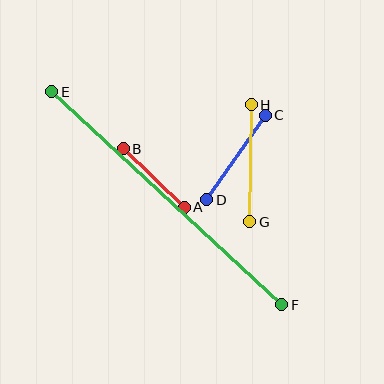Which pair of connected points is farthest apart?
Points E and F are farthest apart.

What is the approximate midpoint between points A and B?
The midpoint is at approximately (154, 178) pixels.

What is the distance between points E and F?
The distance is approximately 314 pixels.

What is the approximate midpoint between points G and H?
The midpoint is at approximately (250, 163) pixels.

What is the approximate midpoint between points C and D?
The midpoint is at approximately (236, 157) pixels.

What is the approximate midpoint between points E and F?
The midpoint is at approximately (167, 198) pixels.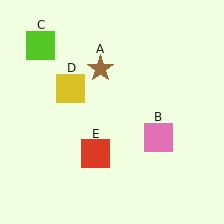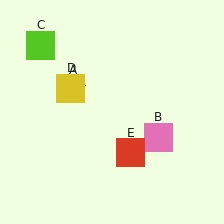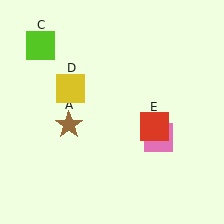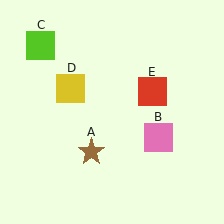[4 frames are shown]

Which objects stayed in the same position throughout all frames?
Pink square (object B) and lime square (object C) and yellow square (object D) remained stationary.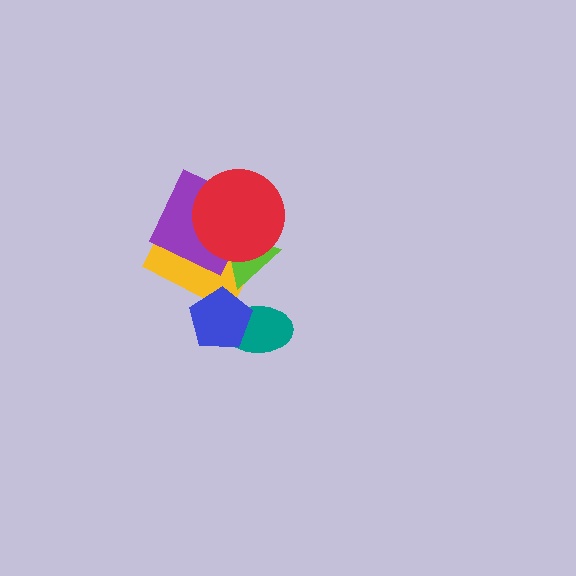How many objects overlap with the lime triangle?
3 objects overlap with the lime triangle.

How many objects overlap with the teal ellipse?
1 object overlaps with the teal ellipse.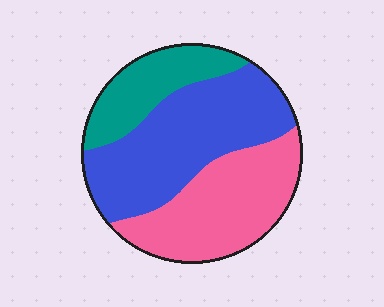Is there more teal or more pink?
Pink.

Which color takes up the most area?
Blue, at roughly 45%.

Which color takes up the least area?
Teal, at roughly 20%.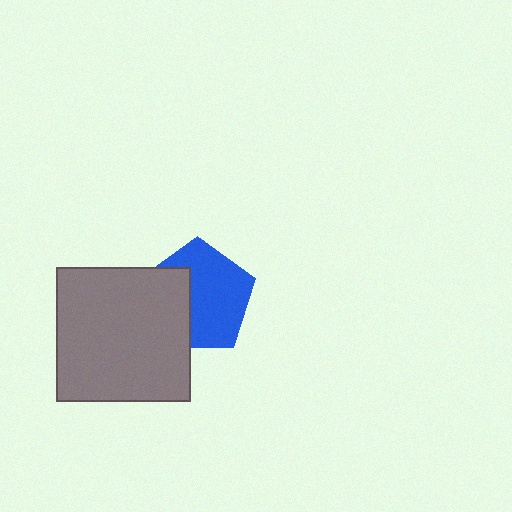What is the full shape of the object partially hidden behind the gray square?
The partially hidden object is a blue pentagon.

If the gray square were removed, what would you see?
You would see the complete blue pentagon.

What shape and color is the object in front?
The object in front is a gray square.